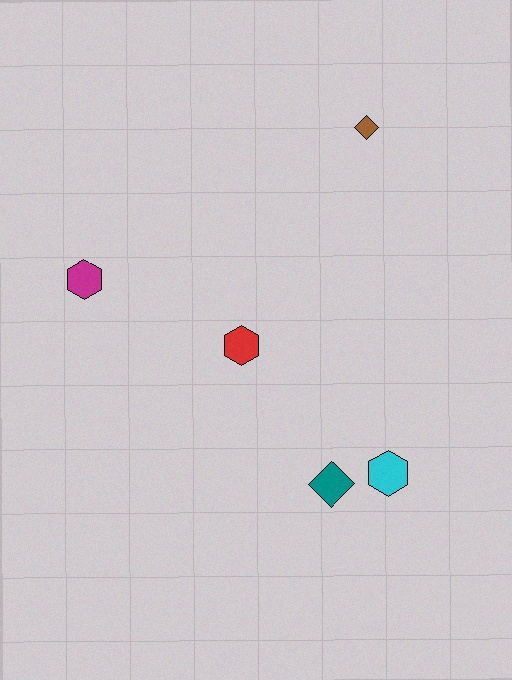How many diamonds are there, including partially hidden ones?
There are 2 diamonds.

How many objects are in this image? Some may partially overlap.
There are 5 objects.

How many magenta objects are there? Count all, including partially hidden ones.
There is 1 magenta object.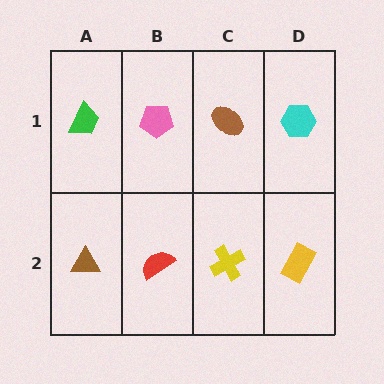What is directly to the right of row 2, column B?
A yellow cross.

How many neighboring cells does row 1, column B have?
3.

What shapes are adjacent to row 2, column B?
A pink pentagon (row 1, column B), a brown triangle (row 2, column A), a yellow cross (row 2, column C).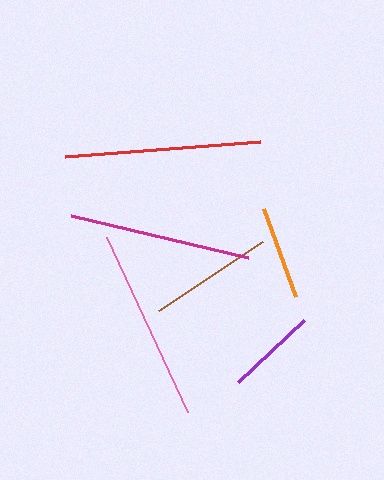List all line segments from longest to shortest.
From longest to shortest: red, pink, magenta, brown, orange, purple.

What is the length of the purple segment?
The purple segment is approximately 90 pixels long.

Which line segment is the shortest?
The purple line is the shortest at approximately 90 pixels.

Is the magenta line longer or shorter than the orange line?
The magenta line is longer than the orange line.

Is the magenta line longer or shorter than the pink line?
The pink line is longer than the magenta line.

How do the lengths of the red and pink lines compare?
The red and pink lines are approximately the same length.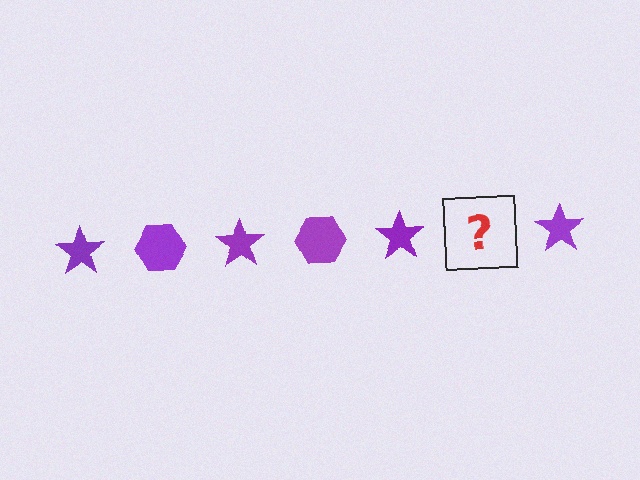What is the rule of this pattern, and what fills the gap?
The rule is that the pattern cycles through star, hexagon shapes in purple. The gap should be filled with a purple hexagon.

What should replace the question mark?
The question mark should be replaced with a purple hexagon.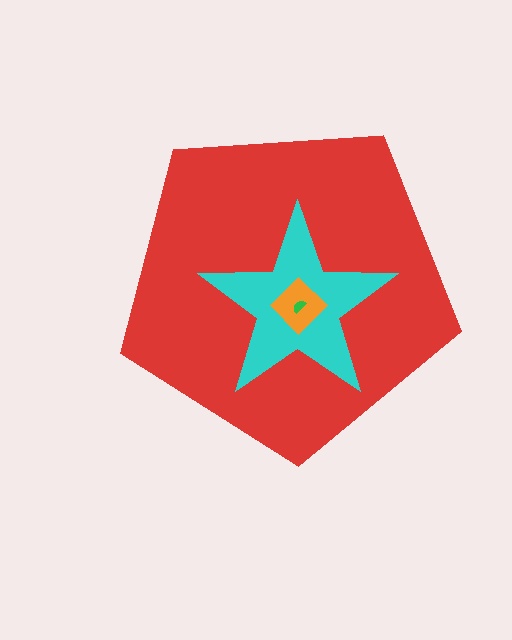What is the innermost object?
The green semicircle.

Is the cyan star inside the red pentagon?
Yes.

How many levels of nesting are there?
4.